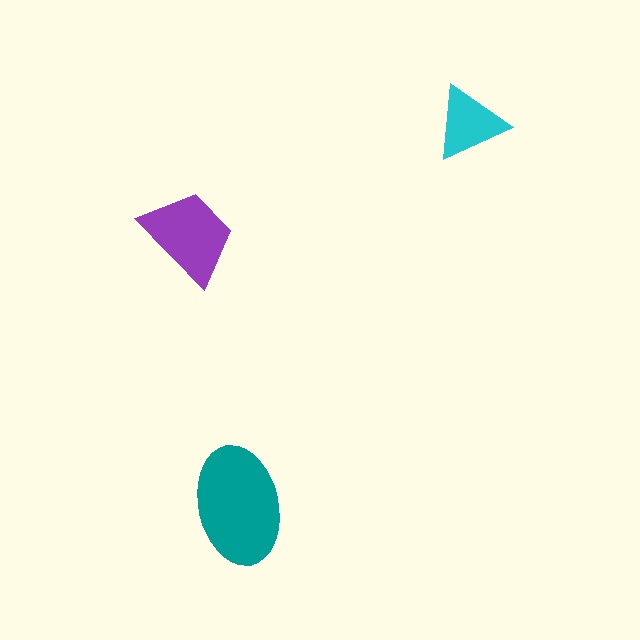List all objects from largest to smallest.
The teal ellipse, the purple trapezoid, the cyan triangle.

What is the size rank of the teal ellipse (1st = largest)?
1st.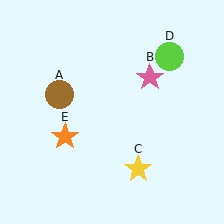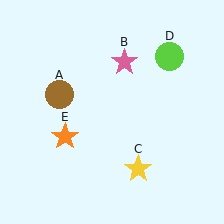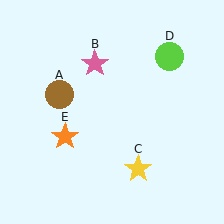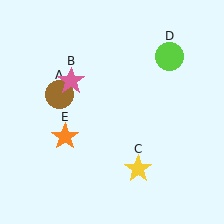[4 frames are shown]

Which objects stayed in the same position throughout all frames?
Brown circle (object A) and yellow star (object C) and lime circle (object D) and orange star (object E) remained stationary.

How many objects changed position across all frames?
1 object changed position: pink star (object B).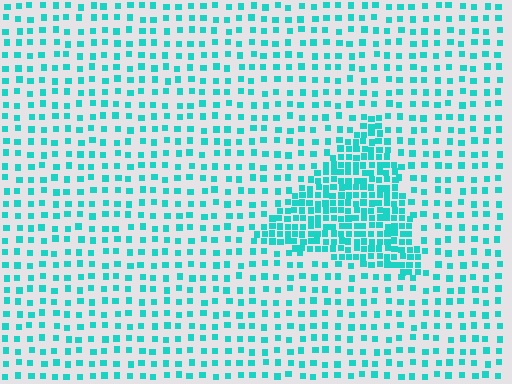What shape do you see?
I see a triangle.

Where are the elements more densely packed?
The elements are more densely packed inside the triangle boundary.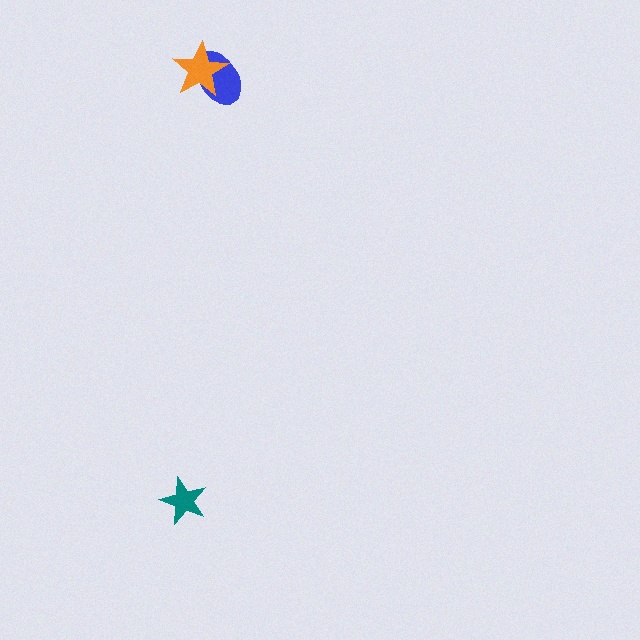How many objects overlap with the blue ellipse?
1 object overlaps with the blue ellipse.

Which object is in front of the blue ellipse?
The orange star is in front of the blue ellipse.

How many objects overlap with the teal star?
0 objects overlap with the teal star.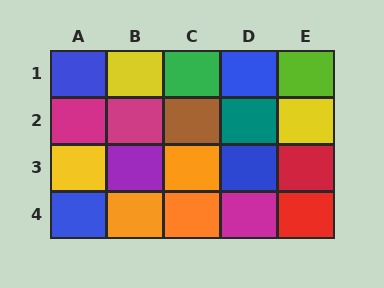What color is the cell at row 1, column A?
Blue.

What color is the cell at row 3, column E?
Red.